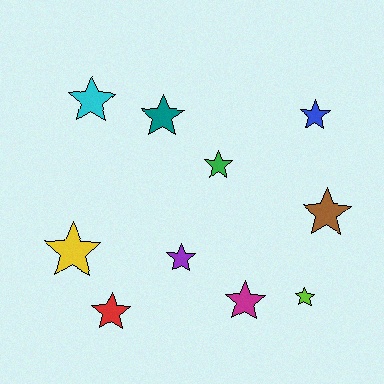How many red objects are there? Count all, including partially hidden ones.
There is 1 red object.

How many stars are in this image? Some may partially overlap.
There are 10 stars.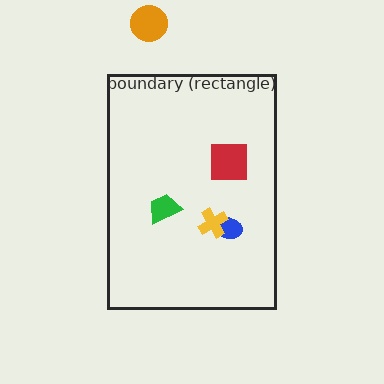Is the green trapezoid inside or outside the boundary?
Inside.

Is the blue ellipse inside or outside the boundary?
Inside.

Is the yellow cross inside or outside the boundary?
Inside.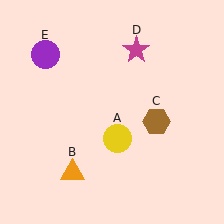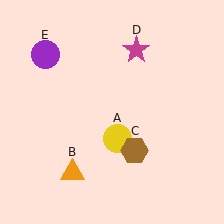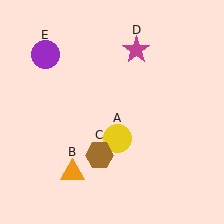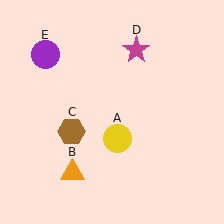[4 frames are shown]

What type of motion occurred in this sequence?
The brown hexagon (object C) rotated clockwise around the center of the scene.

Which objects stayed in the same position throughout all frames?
Yellow circle (object A) and orange triangle (object B) and magenta star (object D) and purple circle (object E) remained stationary.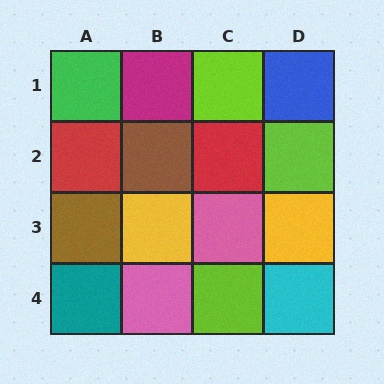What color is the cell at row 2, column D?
Lime.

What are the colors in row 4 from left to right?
Teal, pink, lime, cyan.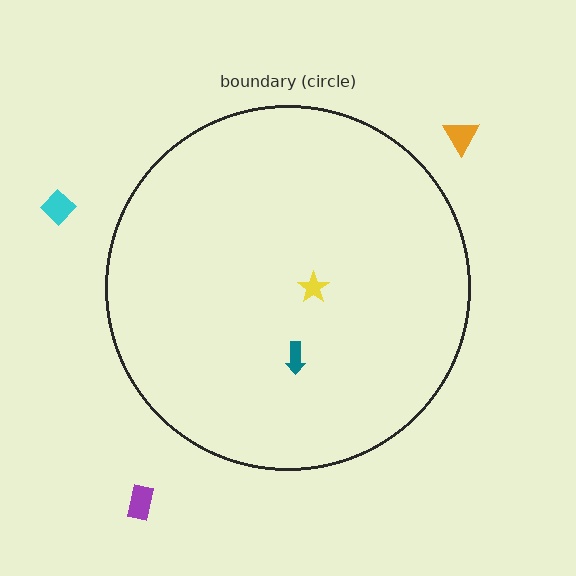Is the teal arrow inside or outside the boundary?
Inside.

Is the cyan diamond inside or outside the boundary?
Outside.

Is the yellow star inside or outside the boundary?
Inside.